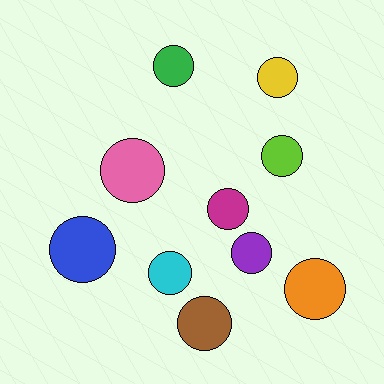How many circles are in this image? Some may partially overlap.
There are 10 circles.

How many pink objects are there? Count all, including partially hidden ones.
There is 1 pink object.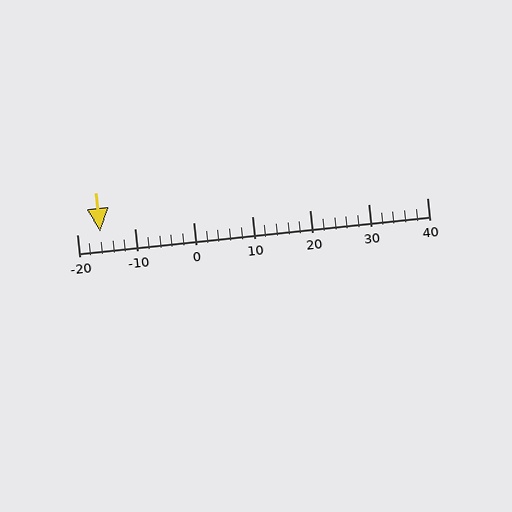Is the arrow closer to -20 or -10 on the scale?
The arrow is closer to -20.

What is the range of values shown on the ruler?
The ruler shows values from -20 to 40.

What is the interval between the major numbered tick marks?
The major tick marks are spaced 10 units apart.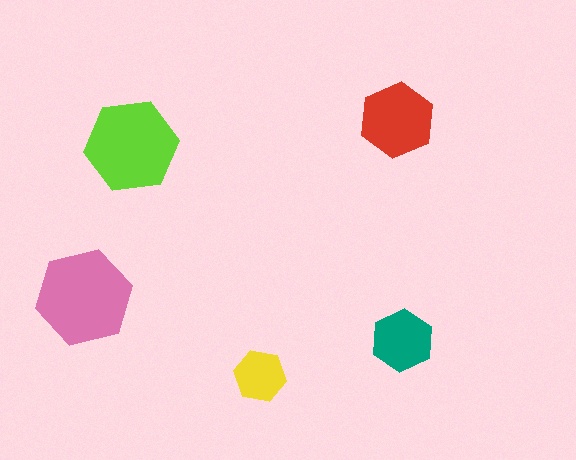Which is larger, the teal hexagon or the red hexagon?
The red one.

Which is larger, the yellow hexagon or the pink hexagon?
The pink one.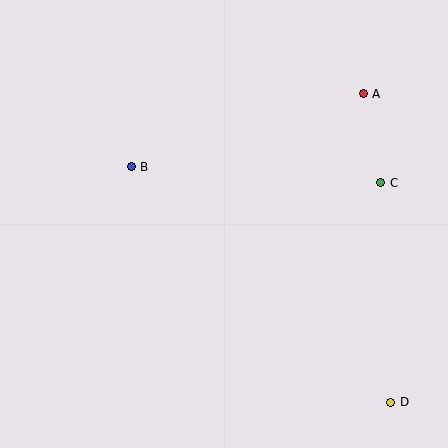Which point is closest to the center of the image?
Point B at (131, 167) is closest to the center.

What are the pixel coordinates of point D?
Point D is at (391, 402).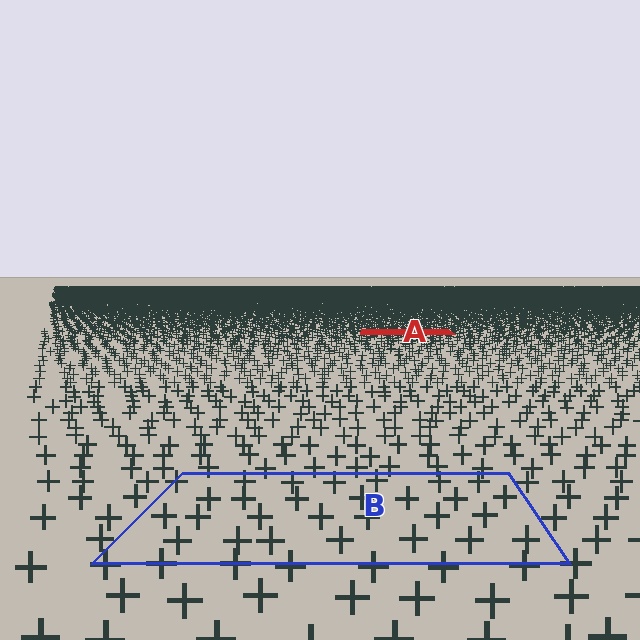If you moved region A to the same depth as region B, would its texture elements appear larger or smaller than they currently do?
They would appear larger. At a closer depth, the same texture elements are projected at a bigger on-screen size.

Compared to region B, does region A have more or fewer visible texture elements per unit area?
Region A has more texture elements per unit area — they are packed more densely because it is farther away.